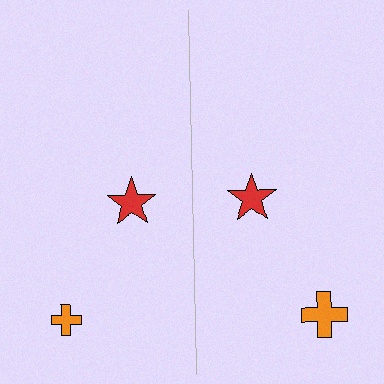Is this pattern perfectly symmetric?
No, the pattern is not perfectly symmetric. The orange cross on the right side has a different size than its mirror counterpart.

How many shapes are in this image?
There are 4 shapes in this image.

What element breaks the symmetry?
The orange cross on the right side has a different size than its mirror counterpart.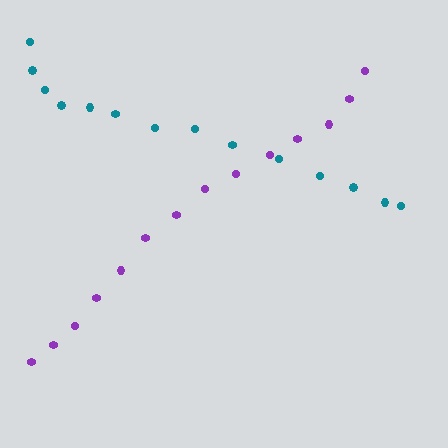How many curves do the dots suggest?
There are 2 distinct paths.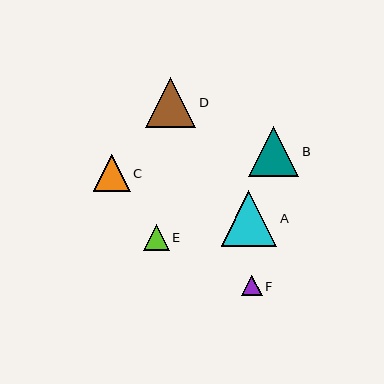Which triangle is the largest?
Triangle A is the largest with a size of approximately 56 pixels.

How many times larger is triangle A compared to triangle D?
Triangle A is approximately 1.1 times the size of triangle D.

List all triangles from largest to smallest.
From largest to smallest: A, B, D, C, E, F.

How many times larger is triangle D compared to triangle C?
Triangle D is approximately 1.4 times the size of triangle C.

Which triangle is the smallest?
Triangle F is the smallest with a size of approximately 20 pixels.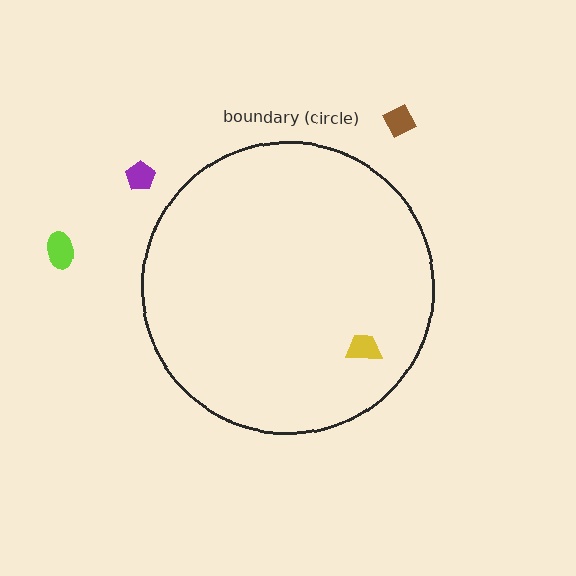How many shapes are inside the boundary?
1 inside, 3 outside.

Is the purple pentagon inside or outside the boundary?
Outside.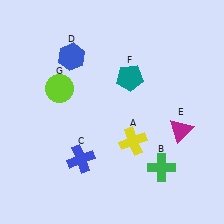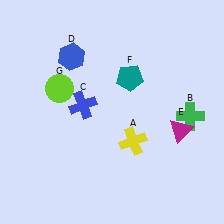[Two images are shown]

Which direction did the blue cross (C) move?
The blue cross (C) moved up.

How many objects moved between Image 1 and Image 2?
2 objects moved between the two images.